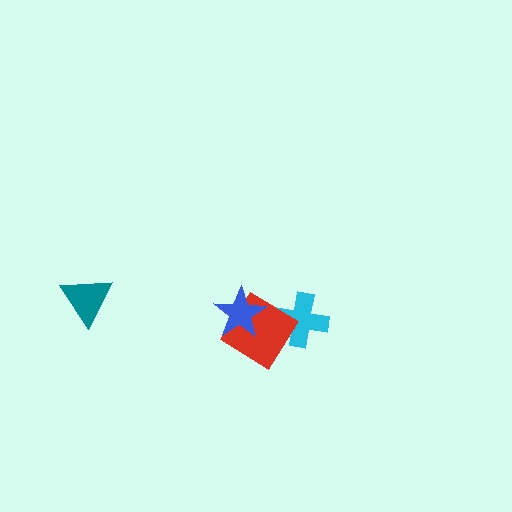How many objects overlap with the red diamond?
2 objects overlap with the red diamond.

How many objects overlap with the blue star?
1 object overlaps with the blue star.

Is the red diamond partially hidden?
Yes, it is partially covered by another shape.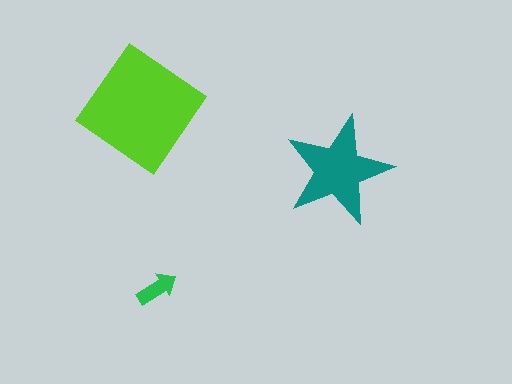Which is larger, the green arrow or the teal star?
The teal star.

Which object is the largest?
The lime diamond.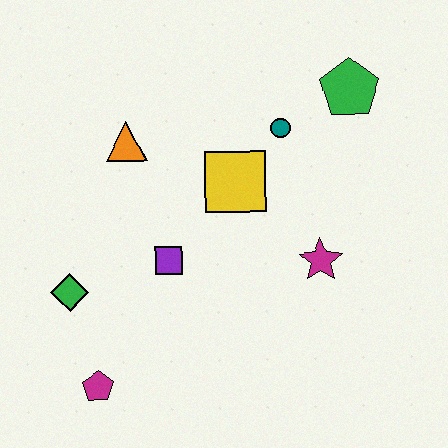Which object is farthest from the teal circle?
The magenta pentagon is farthest from the teal circle.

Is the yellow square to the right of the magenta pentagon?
Yes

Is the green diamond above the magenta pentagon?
Yes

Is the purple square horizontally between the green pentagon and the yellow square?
No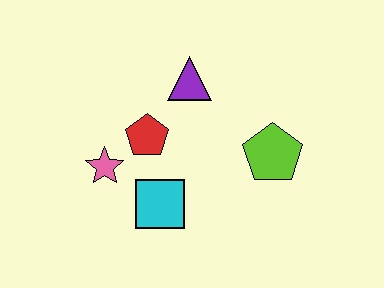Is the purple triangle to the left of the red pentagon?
No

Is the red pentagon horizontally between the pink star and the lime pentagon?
Yes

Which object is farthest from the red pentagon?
The lime pentagon is farthest from the red pentagon.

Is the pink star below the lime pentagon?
Yes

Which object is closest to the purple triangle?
The red pentagon is closest to the purple triangle.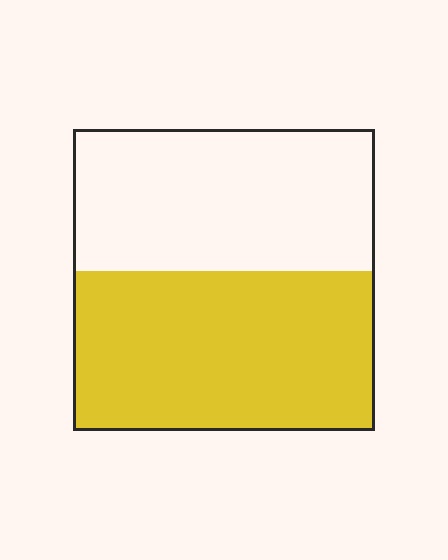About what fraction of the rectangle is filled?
About one half (1/2).